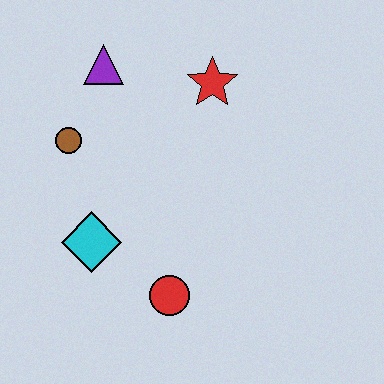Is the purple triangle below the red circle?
No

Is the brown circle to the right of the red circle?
No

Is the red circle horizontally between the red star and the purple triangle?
Yes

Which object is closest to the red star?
The purple triangle is closest to the red star.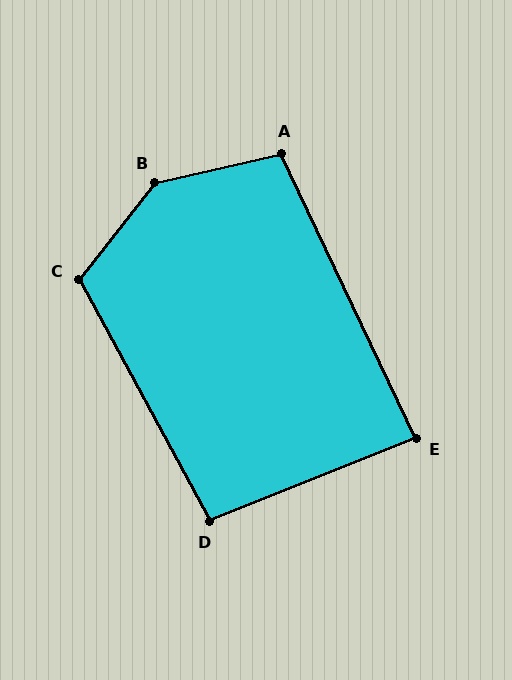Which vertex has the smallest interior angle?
E, at approximately 87 degrees.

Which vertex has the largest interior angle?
B, at approximately 141 degrees.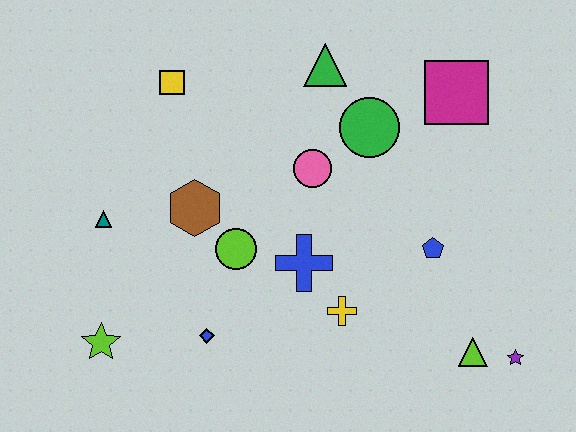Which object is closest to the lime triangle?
The purple star is closest to the lime triangle.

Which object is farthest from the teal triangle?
The purple star is farthest from the teal triangle.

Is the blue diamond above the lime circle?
No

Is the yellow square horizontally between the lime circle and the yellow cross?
No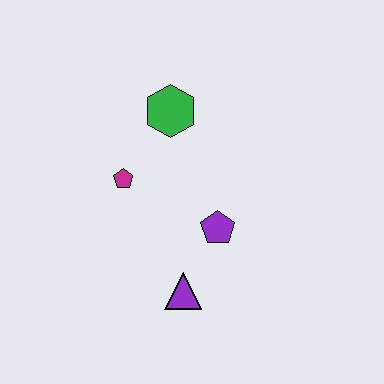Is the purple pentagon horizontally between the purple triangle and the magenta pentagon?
No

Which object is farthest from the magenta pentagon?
The purple triangle is farthest from the magenta pentagon.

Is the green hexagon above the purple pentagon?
Yes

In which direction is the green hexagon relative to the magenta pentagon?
The green hexagon is above the magenta pentagon.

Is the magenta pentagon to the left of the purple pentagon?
Yes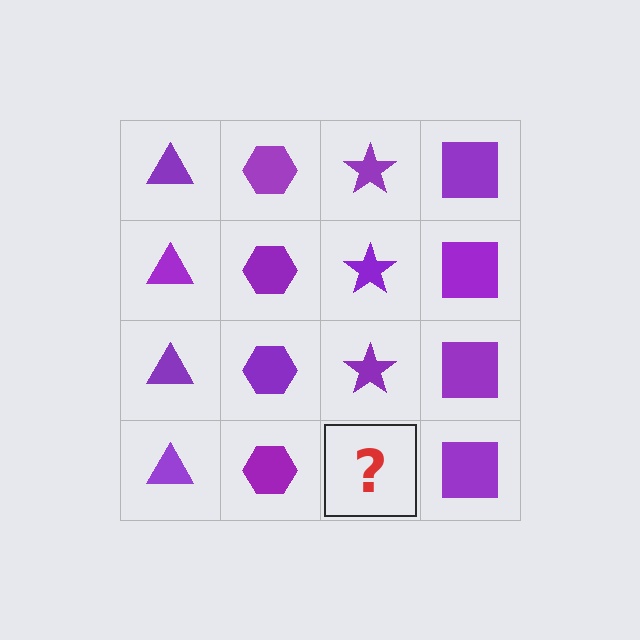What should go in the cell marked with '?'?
The missing cell should contain a purple star.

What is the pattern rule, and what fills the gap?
The rule is that each column has a consistent shape. The gap should be filled with a purple star.